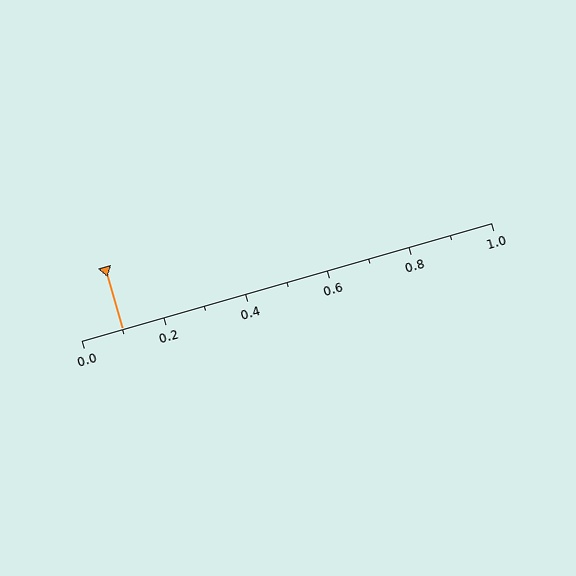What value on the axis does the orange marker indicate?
The marker indicates approximately 0.1.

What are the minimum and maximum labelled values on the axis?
The axis runs from 0.0 to 1.0.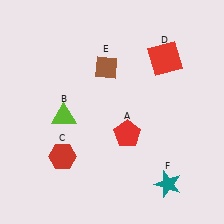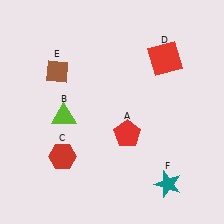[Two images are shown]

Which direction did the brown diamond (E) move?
The brown diamond (E) moved left.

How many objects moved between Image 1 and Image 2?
1 object moved between the two images.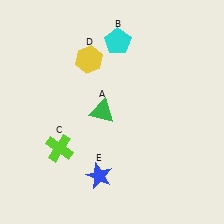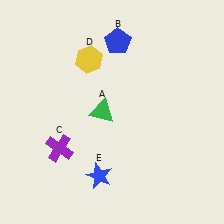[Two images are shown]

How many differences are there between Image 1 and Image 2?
There are 2 differences between the two images.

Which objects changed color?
B changed from cyan to blue. C changed from lime to purple.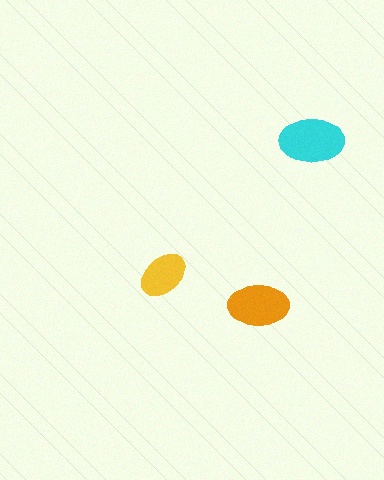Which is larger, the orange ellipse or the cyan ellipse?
The cyan one.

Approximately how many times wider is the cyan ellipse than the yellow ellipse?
About 1.5 times wider.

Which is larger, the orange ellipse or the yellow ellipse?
The orange one.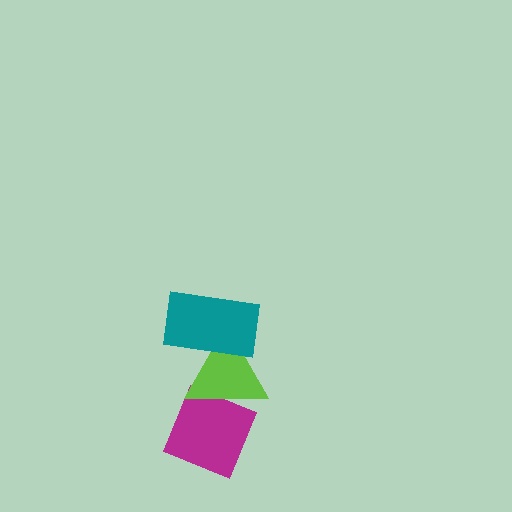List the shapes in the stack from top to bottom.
From top to bottom: the teal rectangle, the lime triangle, the magenta diamond.